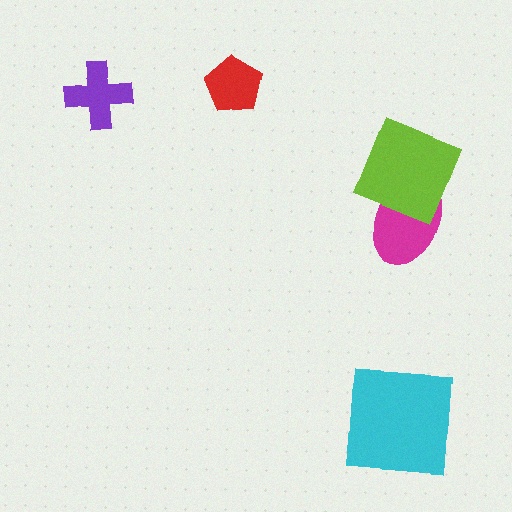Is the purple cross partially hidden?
No, no other shape covers it.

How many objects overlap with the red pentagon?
0 objects overlap with the red pentagon.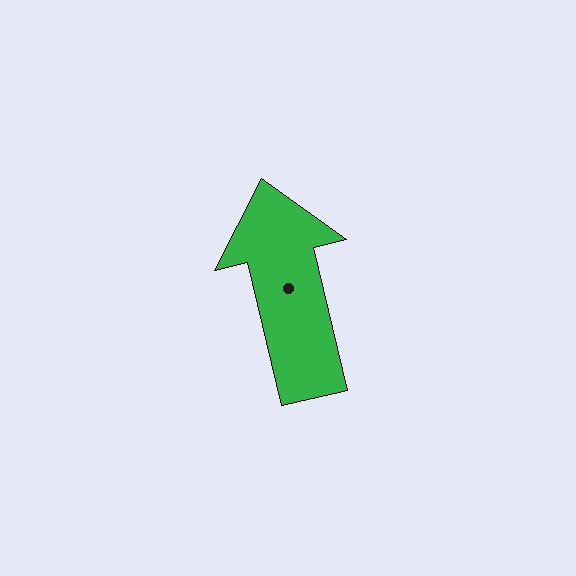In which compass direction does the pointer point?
North.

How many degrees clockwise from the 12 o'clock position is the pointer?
Approximately 347 degrees.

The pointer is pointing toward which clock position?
Roughly 12 o'clock.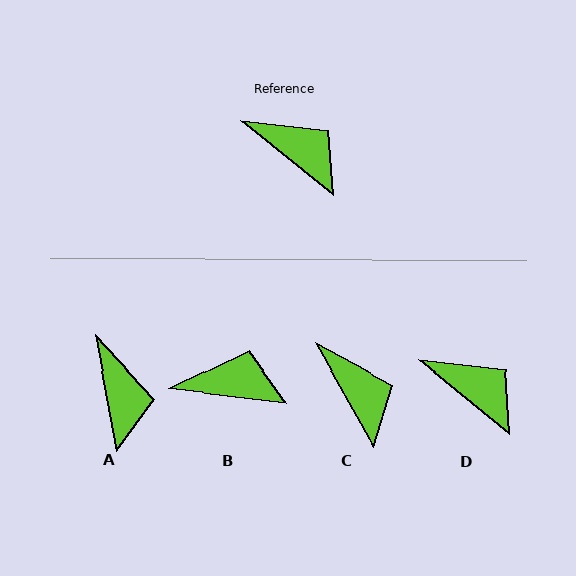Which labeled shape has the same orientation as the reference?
D.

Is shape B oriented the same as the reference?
No, it is off by about 32 degrees.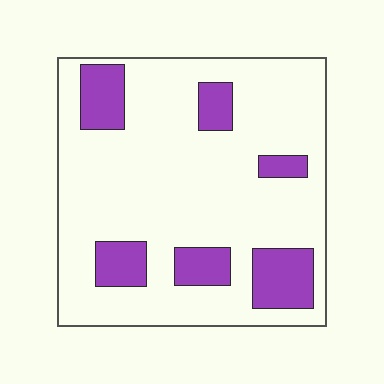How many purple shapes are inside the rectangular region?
6.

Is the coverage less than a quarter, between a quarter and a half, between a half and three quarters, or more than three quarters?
Less than a quarter.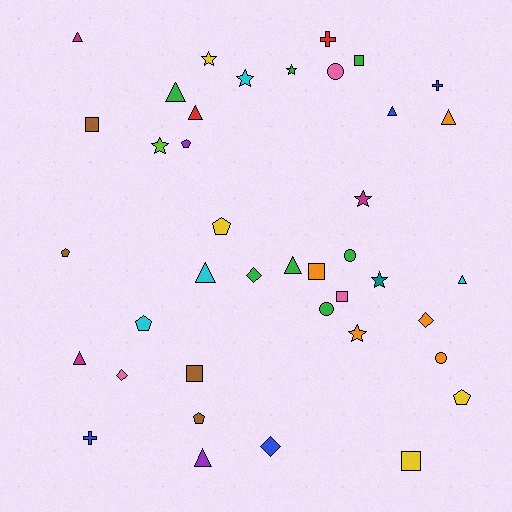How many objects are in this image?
There are 40 objects.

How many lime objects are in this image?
There is 1 lime object.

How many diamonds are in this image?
There are 4 diamonds.